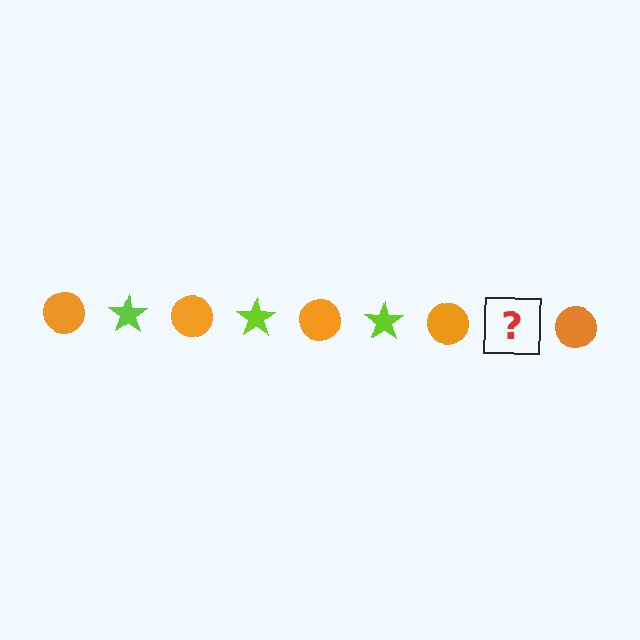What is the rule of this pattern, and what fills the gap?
The rule is that the pattern alternates between orange circle and lime star. The gap should be filled with a lime star.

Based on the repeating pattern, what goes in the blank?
The blank should be a lime star.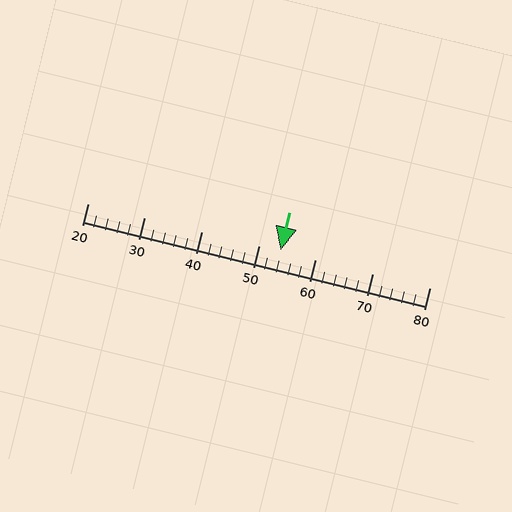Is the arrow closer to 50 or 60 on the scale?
The arrow is closer to 50.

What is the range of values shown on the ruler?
The ruler shows values from 20 to 80.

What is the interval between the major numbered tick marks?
The major tick marks are spaced 10 units apart.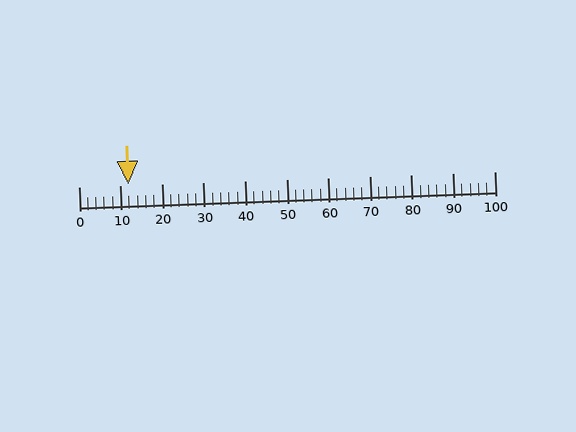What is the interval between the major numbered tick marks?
The major tick marks are spaced 10 units apart.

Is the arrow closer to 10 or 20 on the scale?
The arrow is closer to 10.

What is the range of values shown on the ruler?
The ruler shows values from 0 to 100.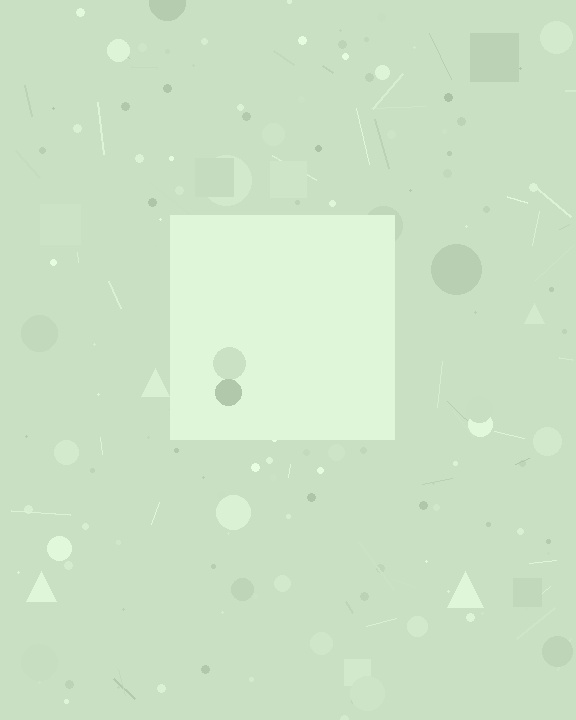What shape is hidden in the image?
A square is hidden in the image.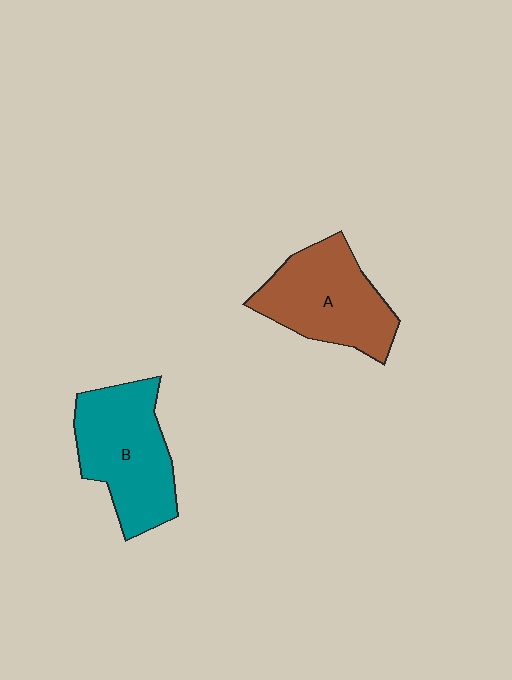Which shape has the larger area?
Shape B (teal).